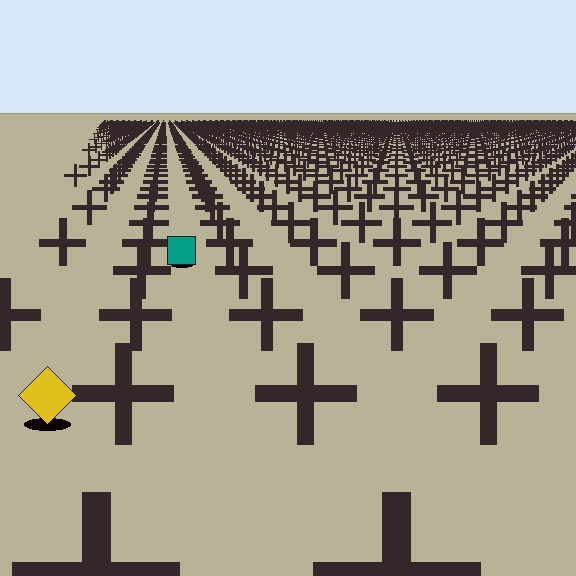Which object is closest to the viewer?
The yellow diamond is closest. The texture marks near it are larger and more spread out.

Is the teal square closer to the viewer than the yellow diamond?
No. The yellow diamond is closer — you can tell from the texture gradient: the ground texture is coarser near it.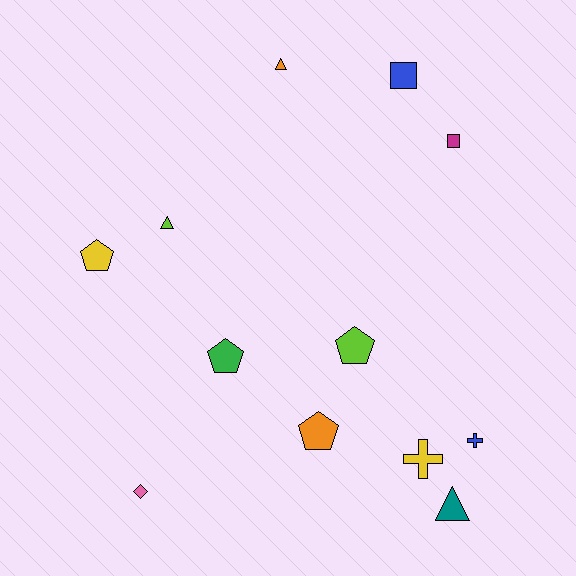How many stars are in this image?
There are no stars.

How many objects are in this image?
There are 12 objects.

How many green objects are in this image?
There is 1 green object.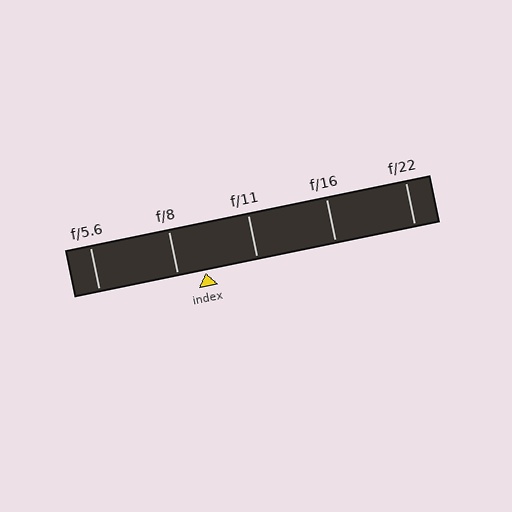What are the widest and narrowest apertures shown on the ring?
The widest aperture shown is f/5.6 and the narrowest is f/22.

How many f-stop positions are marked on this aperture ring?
There are 5 f-stop positions marked.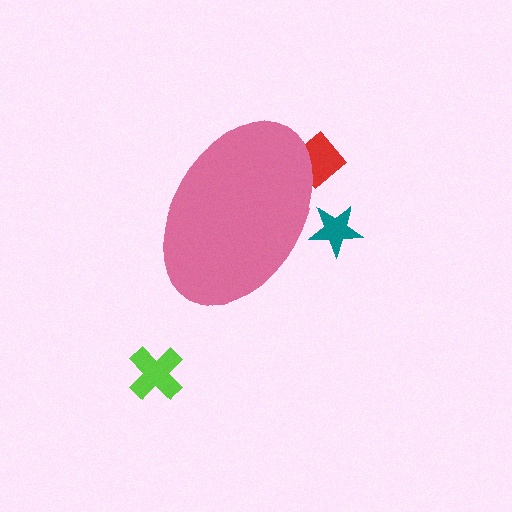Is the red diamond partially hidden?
Yes, the red diamond is partially hidden behind the pink ellipse.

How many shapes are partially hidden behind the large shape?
2 shapes are partially hidden.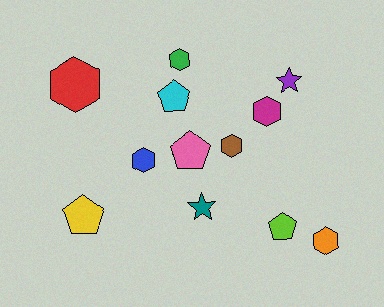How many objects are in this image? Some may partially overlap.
There are 12 objects.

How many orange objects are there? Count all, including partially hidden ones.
There is 1 orange object.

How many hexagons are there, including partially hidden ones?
There are 6 hexagons.